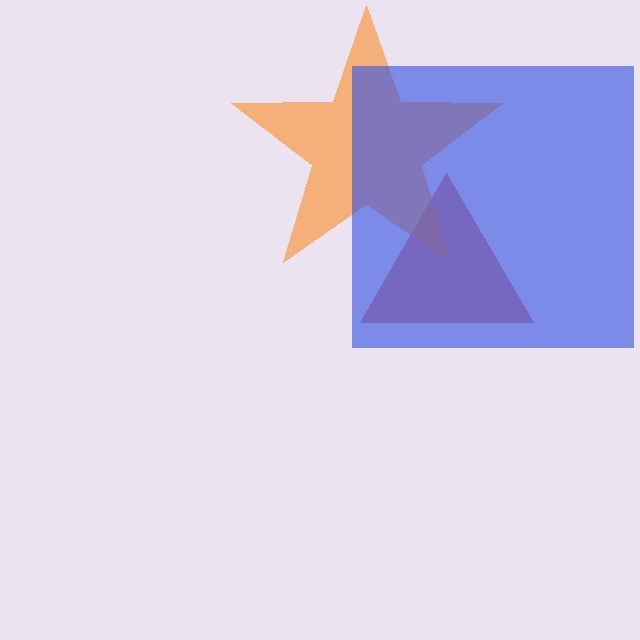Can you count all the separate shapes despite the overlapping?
Yes, there are 3 separate shapes.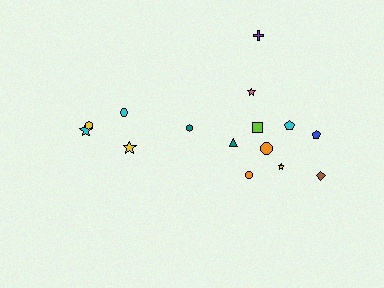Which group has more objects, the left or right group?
The right group.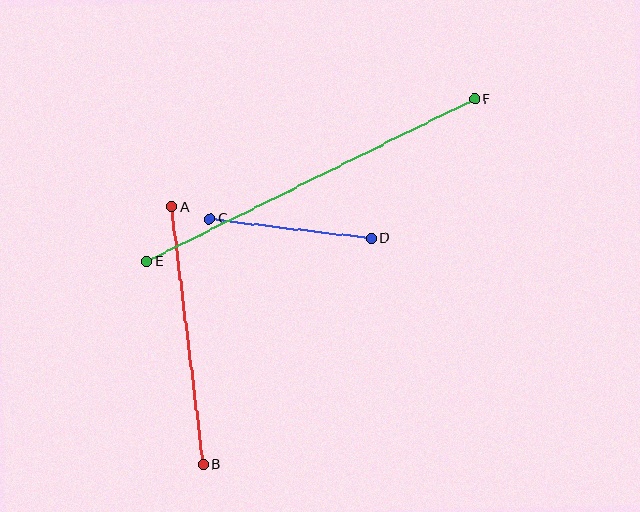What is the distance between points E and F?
The distance is approximately 366 pixels.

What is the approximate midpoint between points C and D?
The midpoint is at approximately (290, 228) pixels.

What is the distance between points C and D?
The distance is approximately 162 pixels.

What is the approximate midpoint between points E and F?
The midpoint is at approximately (311, 180) pixels.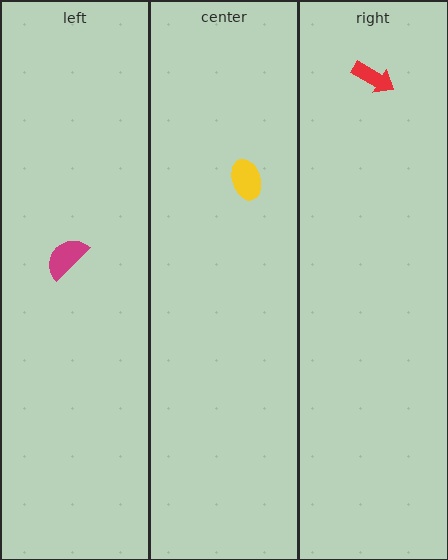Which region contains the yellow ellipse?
The center region.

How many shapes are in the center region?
1.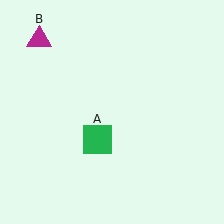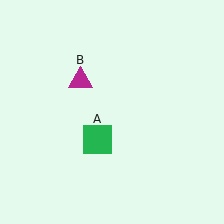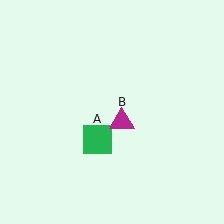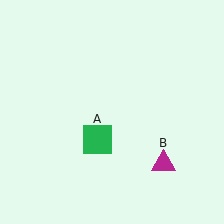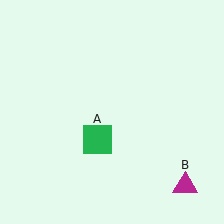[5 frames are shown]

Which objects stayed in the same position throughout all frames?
Green square (object A) remained stationary.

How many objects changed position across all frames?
1 object changed position: magenta triangle (object B).